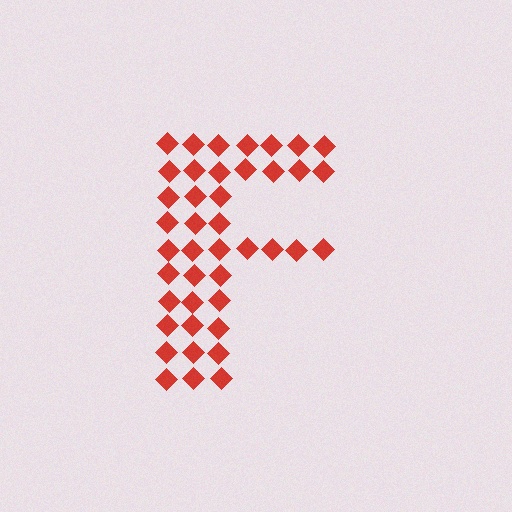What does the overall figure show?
The overall figure shows the letter F.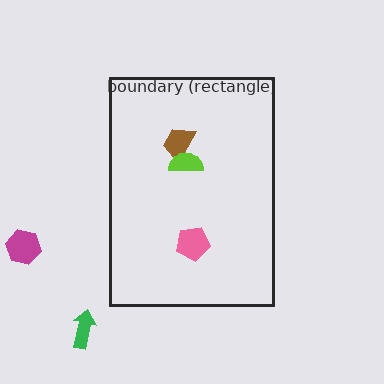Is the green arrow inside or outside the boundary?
Outside.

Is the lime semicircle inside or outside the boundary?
Inside.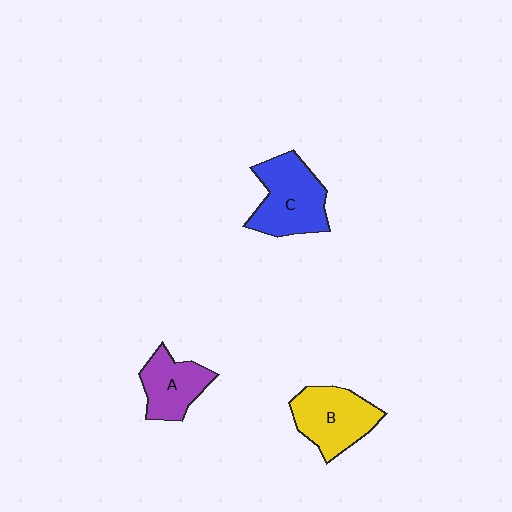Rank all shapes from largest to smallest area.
From largest to smallest: C (blue), B (yellow), A (purple).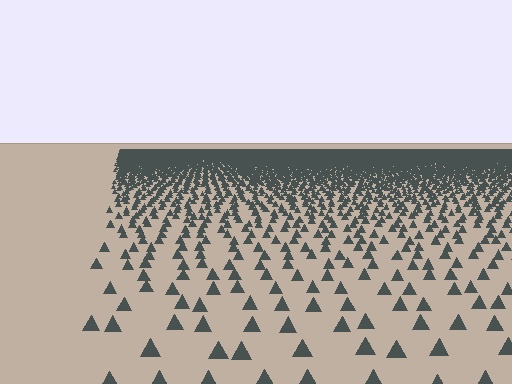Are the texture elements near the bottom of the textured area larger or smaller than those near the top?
Larger. Near the bottom, elements are closer to the viewer and appear at a bigger on-screen size.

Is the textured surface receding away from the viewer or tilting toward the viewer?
The surface is receding away from the viewer. Texture elements get smaller and denser toward the top.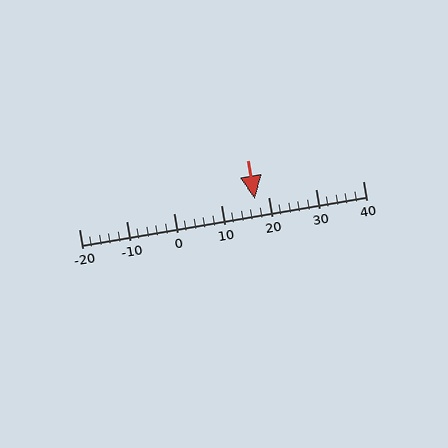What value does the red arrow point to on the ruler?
The red arrow points to approximately 17.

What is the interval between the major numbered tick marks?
The major tick marks are spaced 10 units apart.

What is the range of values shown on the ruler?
The ruler shows values from -20 to 40.